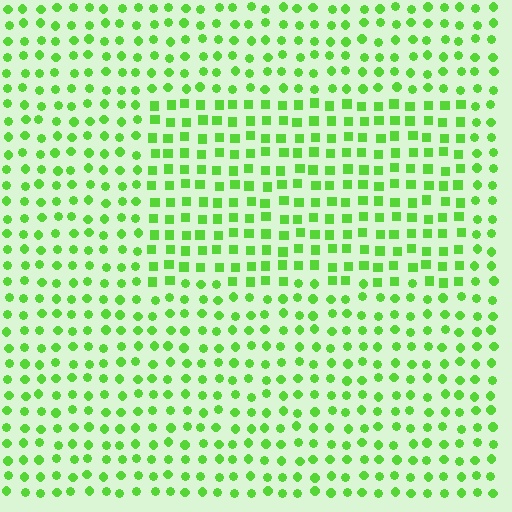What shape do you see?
I see a rectangle.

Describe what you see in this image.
The image is filled with small lime elements arranged in a uniform grid. A rectangle-shaped region contains squares, while the surrounding area contains circles. The boundary is defined purely by the change in element shape.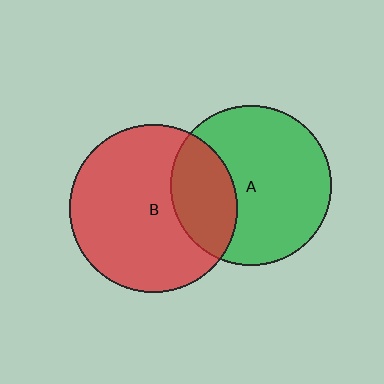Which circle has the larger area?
Circle B (red).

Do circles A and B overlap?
Yes.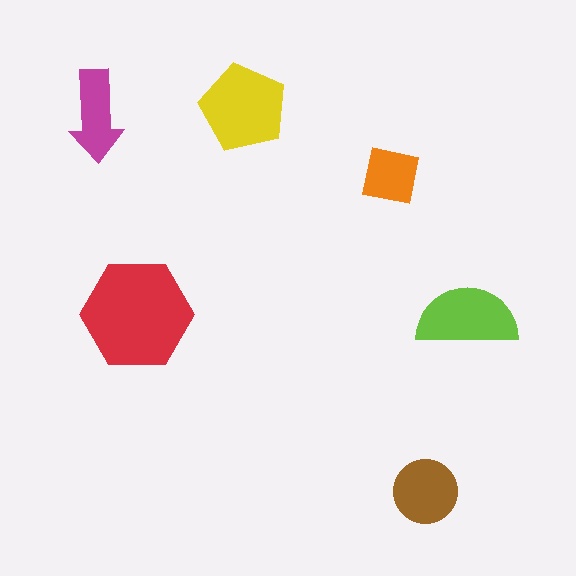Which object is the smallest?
The orange square.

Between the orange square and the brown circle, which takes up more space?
The brown circle.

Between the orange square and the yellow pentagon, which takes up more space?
The yellow pentagon.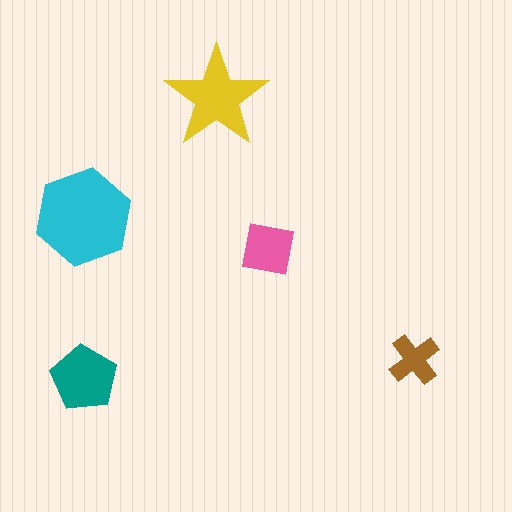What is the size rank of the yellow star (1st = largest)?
2nd.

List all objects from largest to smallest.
The cyan hexagon, the yellow star, the teal pentagon, the pink square, the brown cross.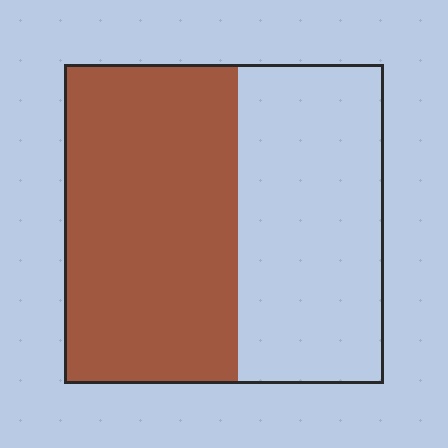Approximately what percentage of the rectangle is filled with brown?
Approximately 55%.